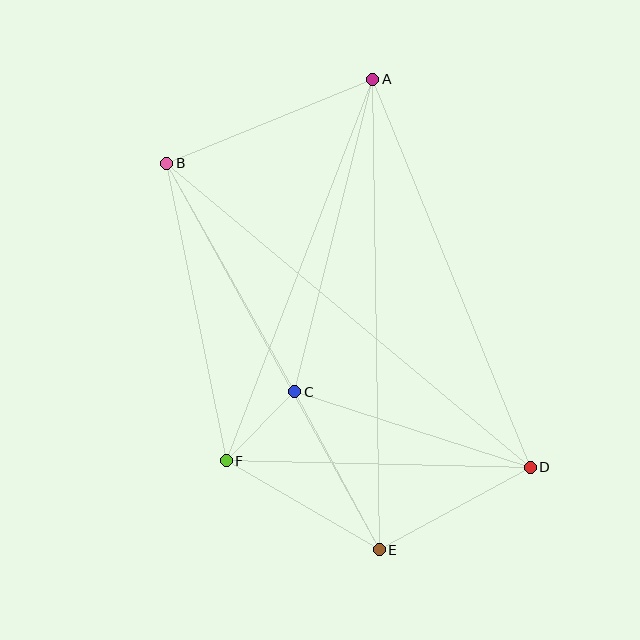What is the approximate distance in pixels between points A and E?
The distance between A and E is approximately 471 pixels.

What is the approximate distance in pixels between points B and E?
The distance between B and E is approximately 441 pixels.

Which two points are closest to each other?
Points C and F are closest to each other.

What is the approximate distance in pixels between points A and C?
The distance between A and C is approximately 322 pixels.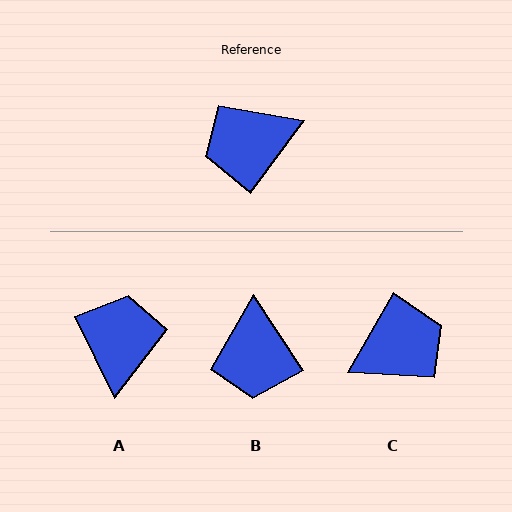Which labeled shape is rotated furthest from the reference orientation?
C, about 174 degrees away.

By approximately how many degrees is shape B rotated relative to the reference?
Approximately 70 degrees counter-clockwise.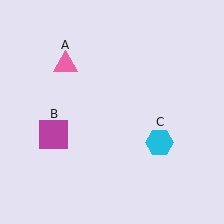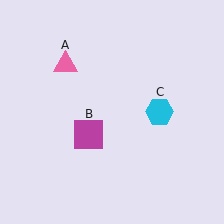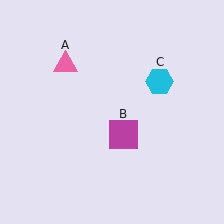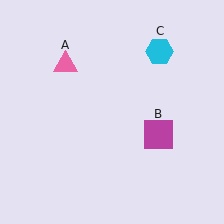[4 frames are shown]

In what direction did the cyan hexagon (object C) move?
The cyan hexagon (object C) moved up.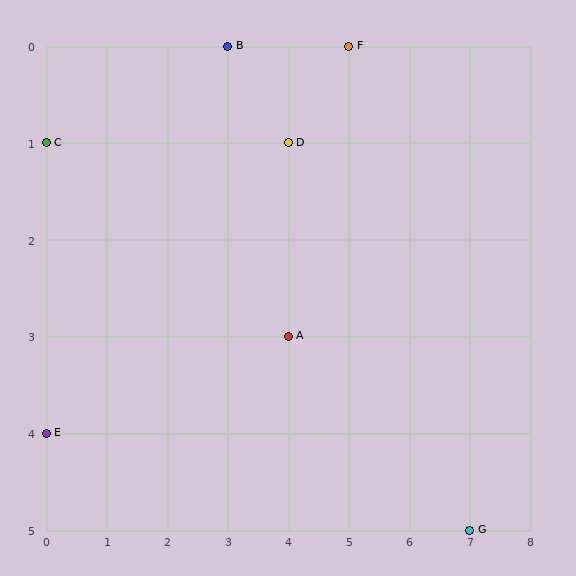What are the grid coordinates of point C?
Point C is at grid coordinates (0, 1).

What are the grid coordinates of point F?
Point F is at grid coordinates (5, 0).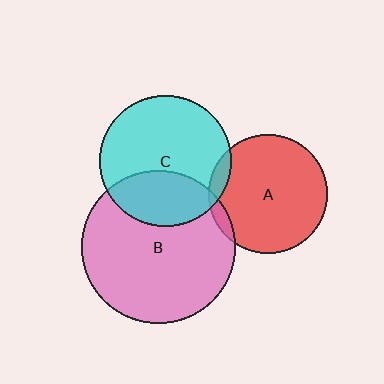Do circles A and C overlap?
Yes.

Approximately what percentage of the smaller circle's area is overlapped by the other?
Approximately 5%.